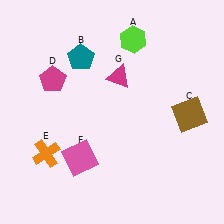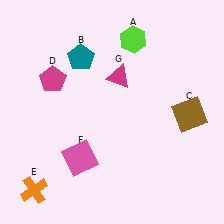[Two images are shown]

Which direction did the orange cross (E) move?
The orange cross (E) moved down.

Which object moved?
The orange cross (E) moved down.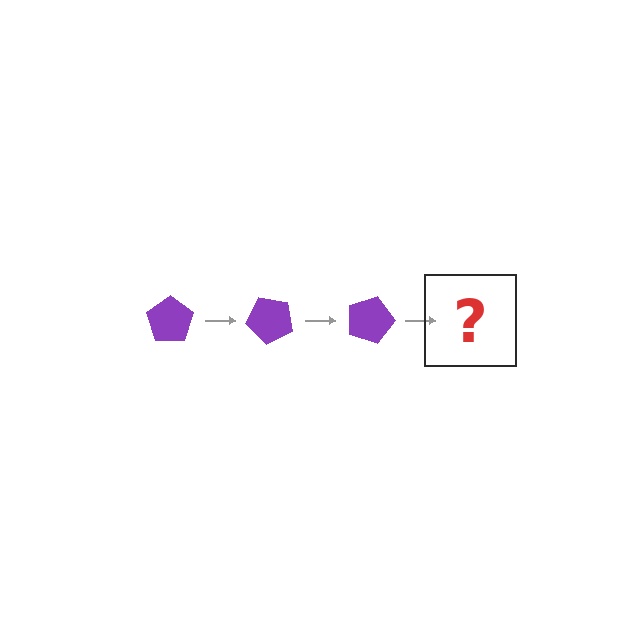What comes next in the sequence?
The next element should be a purple pentagon rotated 135 degrees.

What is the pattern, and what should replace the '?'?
The pattern is that the pentagon rotates 45 degrees each step. The '?' should be a purple pentagon rotated 135 degrees.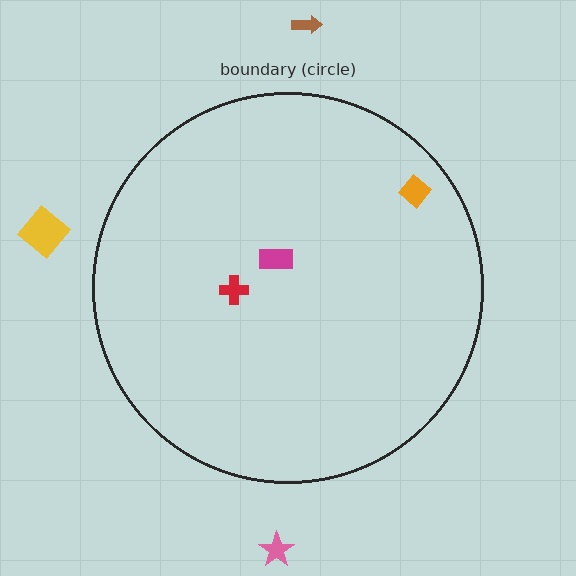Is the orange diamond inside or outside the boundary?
Inside.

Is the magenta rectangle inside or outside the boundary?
Inside.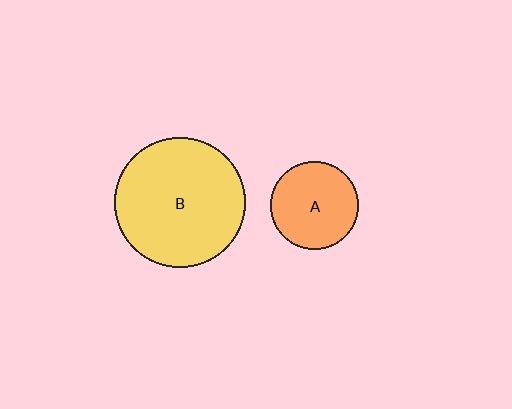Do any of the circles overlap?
No, none of the circles overlap.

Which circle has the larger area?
Circle B (yellow).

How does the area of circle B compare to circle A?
Approximately 2.2 times.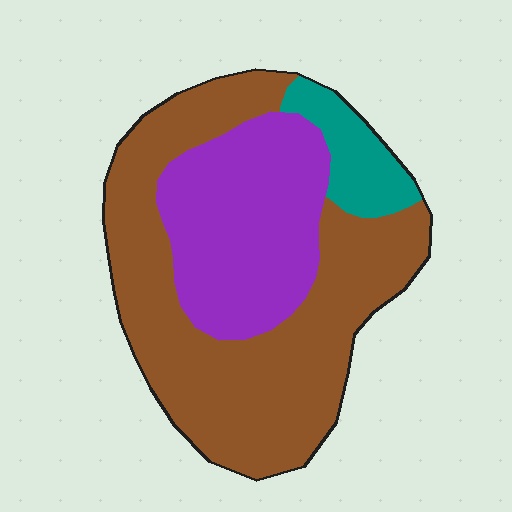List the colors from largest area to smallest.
From largest to smallest: brown, purple, teal.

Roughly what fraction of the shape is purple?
Purple covers roughly 30% of the shape.